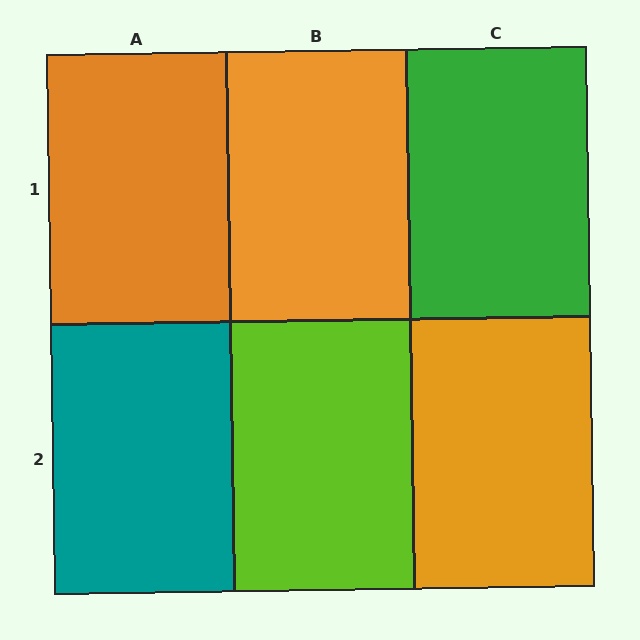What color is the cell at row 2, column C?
Orange.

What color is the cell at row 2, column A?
Teal.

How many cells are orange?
3 cells are orange.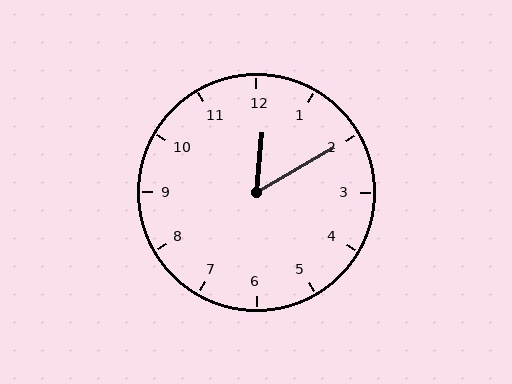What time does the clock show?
12:10.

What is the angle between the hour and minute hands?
Approximately 55 degrees.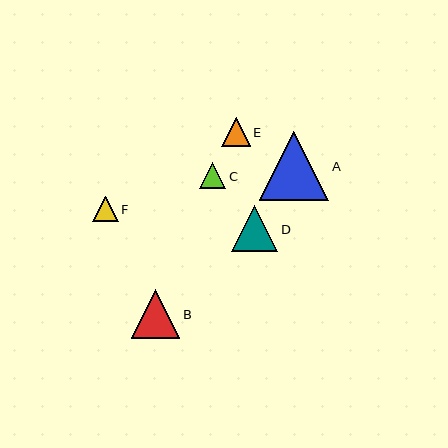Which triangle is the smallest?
Triangle F is the smallest with a size of approximately 25 pixels.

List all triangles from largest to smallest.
From largest to smallest: A, B, D, E, C, F.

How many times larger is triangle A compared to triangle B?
Triangle A is approximately 1.4 times the size of triangle B.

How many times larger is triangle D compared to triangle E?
Triangle D is approximately 1.6 times the size of triangle E.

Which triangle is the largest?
Triangle A is the largest with a size of approximately 69 pixels.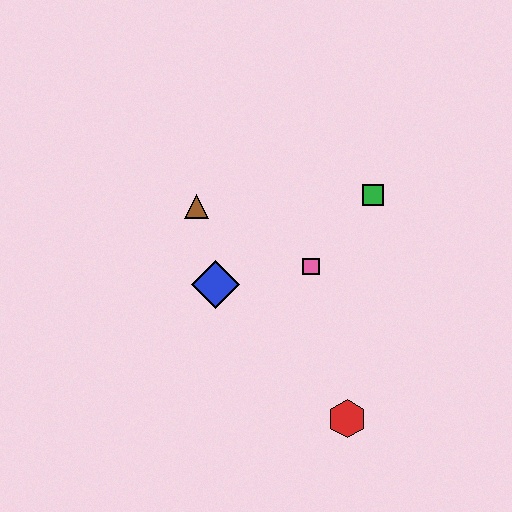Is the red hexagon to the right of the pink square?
Yes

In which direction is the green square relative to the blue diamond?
The green square is to the right of the blue diamond.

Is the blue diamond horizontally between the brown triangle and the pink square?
Yes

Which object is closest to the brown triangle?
The blue diamond is closest to the brown triangle.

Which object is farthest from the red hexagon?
The brown triangle is farthest from the red hexagon.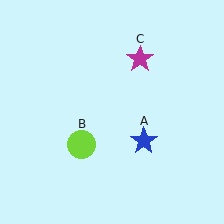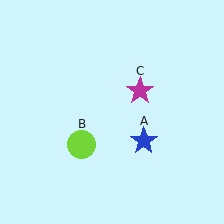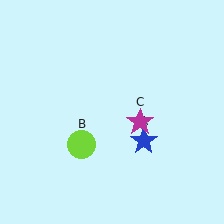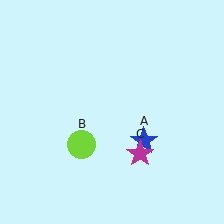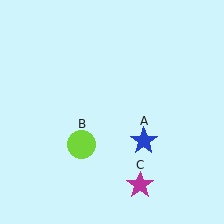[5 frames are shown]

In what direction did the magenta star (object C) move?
The magenta star (object C) moved down.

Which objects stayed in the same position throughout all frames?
Blue star (object A) and lime circle (object B) remained stationary.